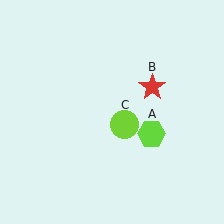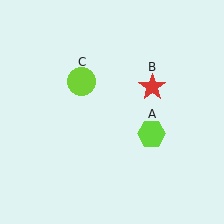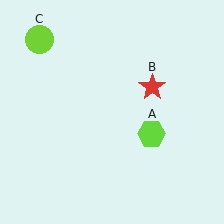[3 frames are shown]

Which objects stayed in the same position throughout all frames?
Lime hexagon (object A) and red star (object B) remained stationary.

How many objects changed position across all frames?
1 object changed position: lime circle (object C).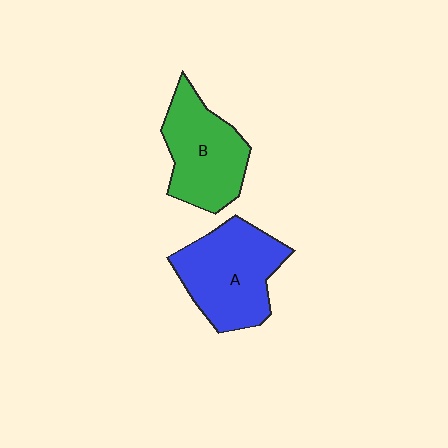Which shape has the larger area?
Shape A (blue).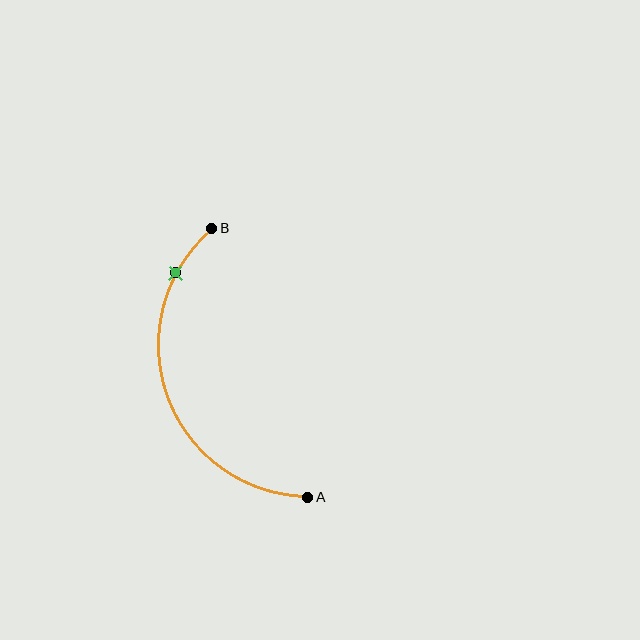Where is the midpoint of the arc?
The arc midpoint is the point on the curve farthest from the straight line joining A and B. It sits to the left of that line.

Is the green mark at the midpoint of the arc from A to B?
No. The green mark lies on the arc but is closer to endpoint B. The arc midpoint would be at the point on the curve equidistant along the arc from both A and B.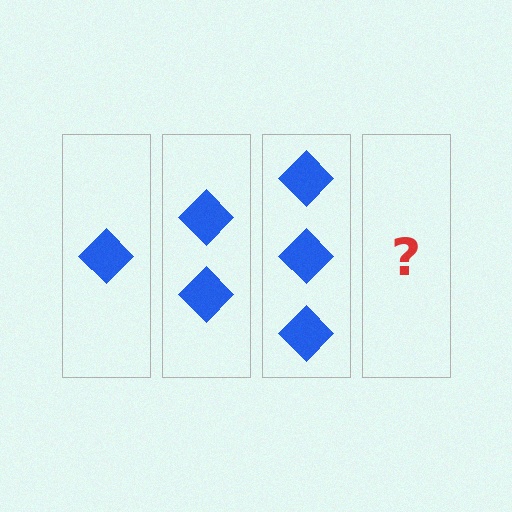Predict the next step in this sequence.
The next step is 4 diamonds.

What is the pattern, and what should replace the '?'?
The pattern is that each step adds one more diamond. The '?' should be 4 diamonds.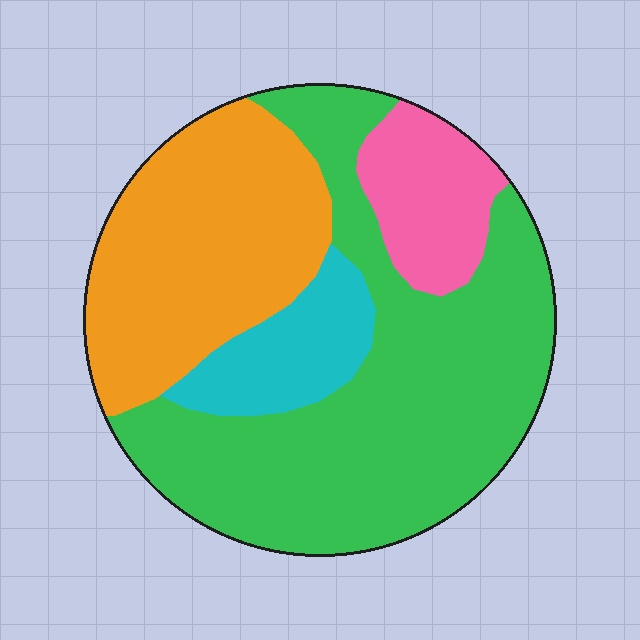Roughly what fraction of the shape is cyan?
Cyan takes up about one tenth (1/10) of the shape.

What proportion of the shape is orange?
Orange takes up between a quarter and a half of the shape.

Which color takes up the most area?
Green, at roughly 50%.